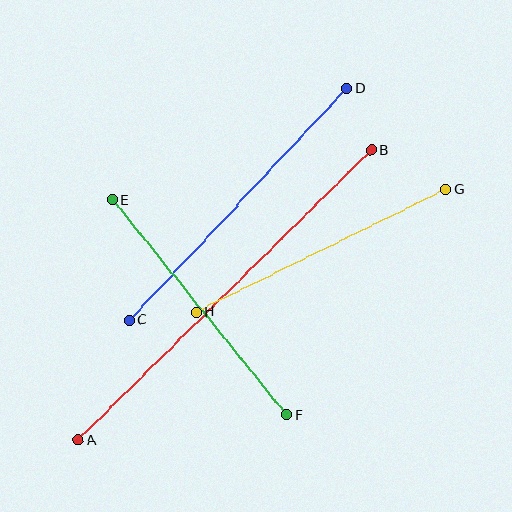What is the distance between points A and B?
The distance is approximately 413 pixels.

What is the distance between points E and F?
The distance is approximately 277 pixels.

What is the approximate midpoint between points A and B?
The midpoint is at approximately (225, 295) pixels.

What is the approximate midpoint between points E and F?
The midpoint is at approximately (199, 307) pixels.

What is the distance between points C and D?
The distance is approximately 318 pixels.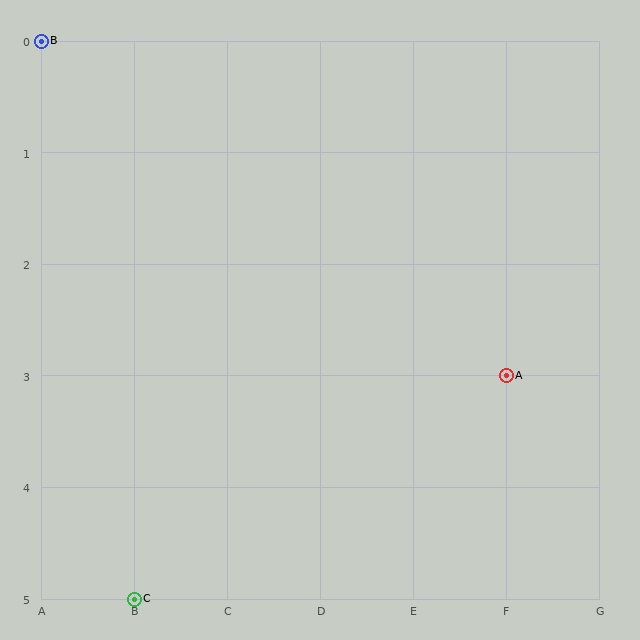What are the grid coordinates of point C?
Point C is at grid coordinates (B, 5).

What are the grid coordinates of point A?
Point A is at grid coordinates (F, 3).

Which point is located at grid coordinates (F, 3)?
Point A is at (F, 3).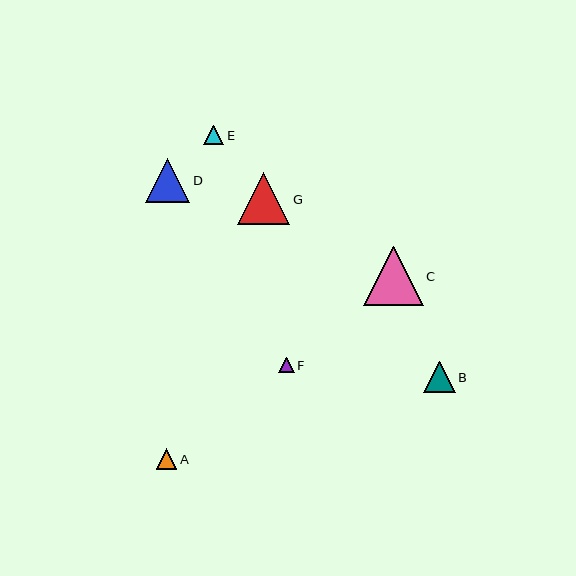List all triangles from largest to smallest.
From largest to smallest: C, G, D, B, A, E, F.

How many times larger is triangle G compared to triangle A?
Triangle G is approximately 2.6 times the size of triangle A.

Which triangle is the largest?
Triangle C is the largest with a size of approximately 59 pixels.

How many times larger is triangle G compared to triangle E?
Triangle G is approximately 2.6 times the size of triangle E.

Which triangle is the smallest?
Triangle F is the smallest with a size of approximately 15 pixels.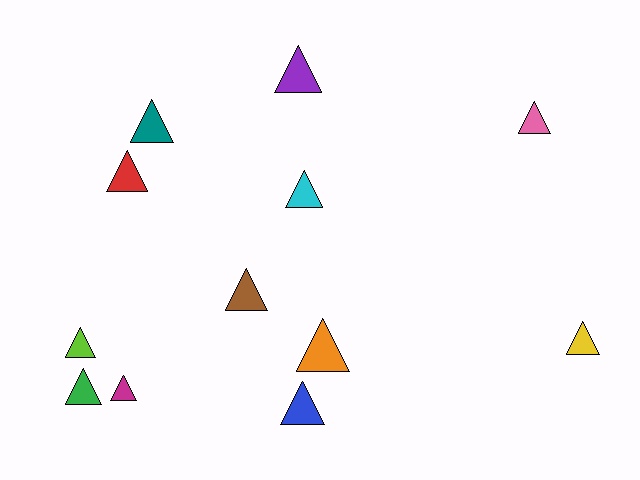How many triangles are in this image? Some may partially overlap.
There are 12 triangles.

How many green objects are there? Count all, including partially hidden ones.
There is 1 green object.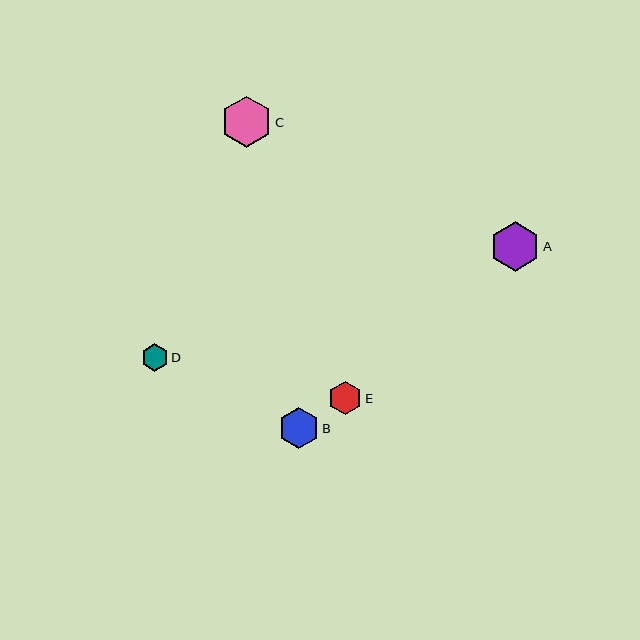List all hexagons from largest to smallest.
From largest to smallest: C, A, B, E, D.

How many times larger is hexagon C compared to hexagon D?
Hexagon C is approximately 1.9 times the size of hexagon D.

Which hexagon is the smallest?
Hexagon D is the smallest with a size of approximately 27 pixels.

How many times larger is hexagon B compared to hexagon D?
Hexagon B is approximately 1.5 times the size of hexagon D.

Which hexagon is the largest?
Hexagon C is the largest with a size of approximately 51 pixels.